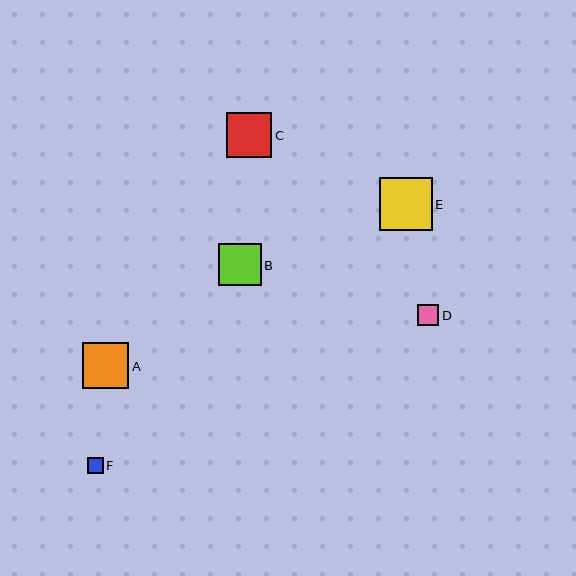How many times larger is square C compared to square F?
Square C is approximately 2.8 times the size of square F.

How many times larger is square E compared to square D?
Square E is approximately 2.6 times the size of square D.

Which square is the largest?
Square E is the largest with a size of approximately 53 pixels.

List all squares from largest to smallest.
From largest to smallest: E, A, C, B, D, F.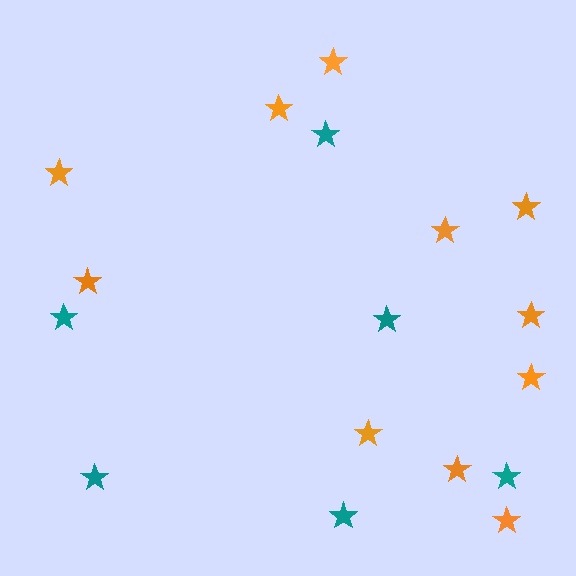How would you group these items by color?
There are 2 groups: one group of teal stars (6) and one group of orange stars (11).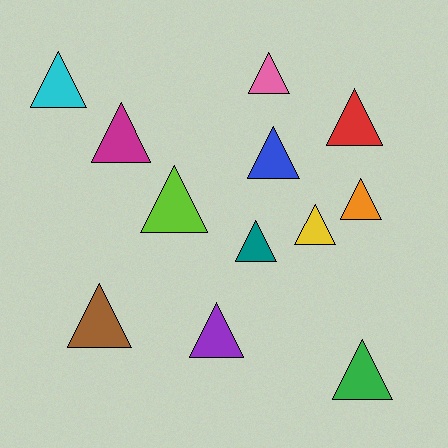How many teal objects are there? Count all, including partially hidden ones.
There is 1 teal object.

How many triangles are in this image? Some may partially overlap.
There are 12 triangles.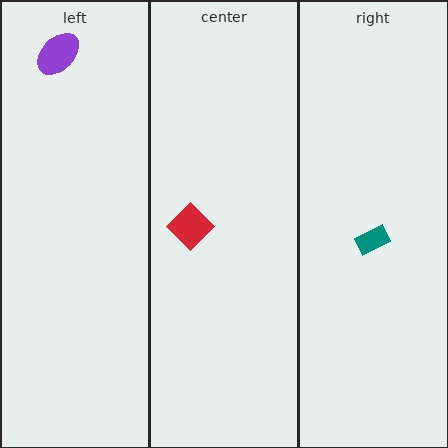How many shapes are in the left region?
1.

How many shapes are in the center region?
1.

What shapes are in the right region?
The teal rectangle.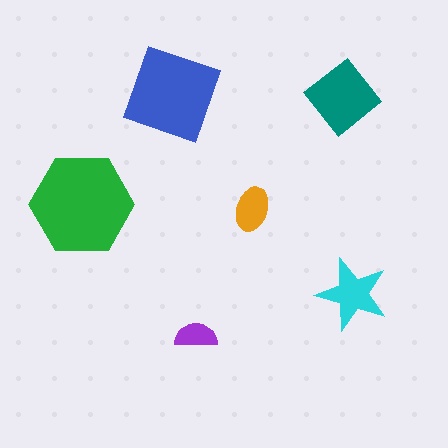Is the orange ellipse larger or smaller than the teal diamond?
Smaller.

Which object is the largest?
The green hexagon.